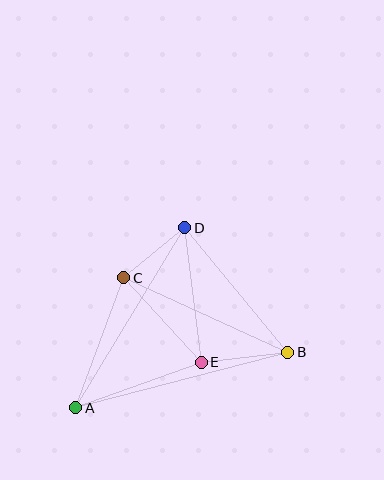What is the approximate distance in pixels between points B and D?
The distance between B and D is approximately 161 pixels.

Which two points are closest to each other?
Points C and D are closest to each other.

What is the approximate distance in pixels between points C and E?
The distance between C and E is approximately 114 pixels.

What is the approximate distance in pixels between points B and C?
The distance between B and C is approximately 180 pixels.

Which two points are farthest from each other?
Points A and B are farthest from each other.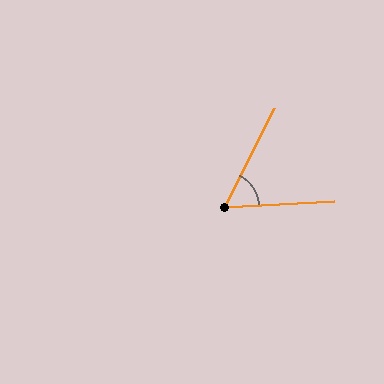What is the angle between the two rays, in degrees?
Approximately 61 degrees.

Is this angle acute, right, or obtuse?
It is acute.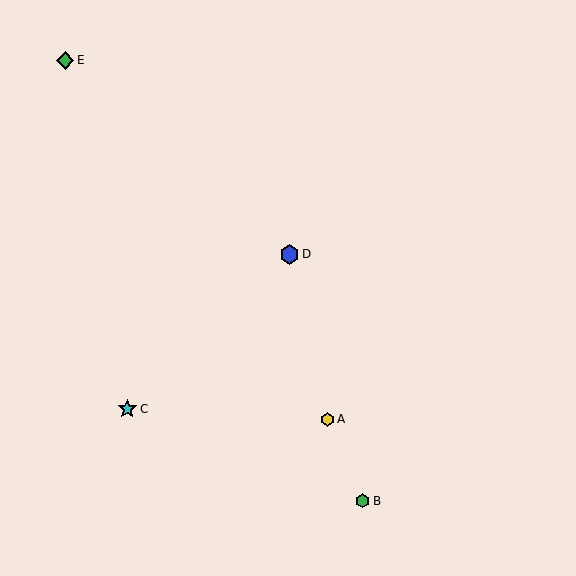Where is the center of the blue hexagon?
The center of the blue hexagon is at (289, 254).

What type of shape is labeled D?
Shape D is a blue hexagon.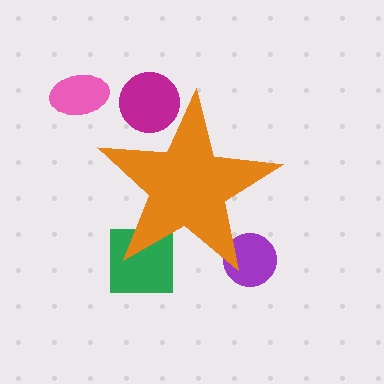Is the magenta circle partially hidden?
Yes, the magenta circle is partially hidden behind the orange star.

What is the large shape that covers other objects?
An orange star.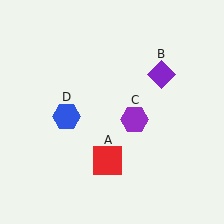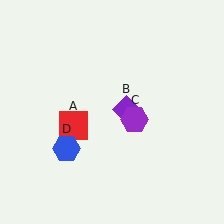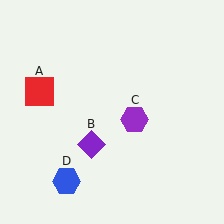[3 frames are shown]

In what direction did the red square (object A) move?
The red square (object A) moved up and to the left.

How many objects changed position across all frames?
3 objects changed position: red square (object A), purple diamond (object B), blue hexagon (object D).